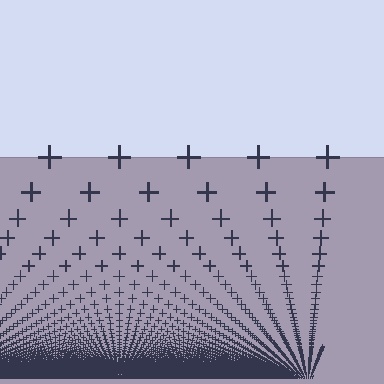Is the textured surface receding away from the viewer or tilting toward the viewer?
The surface appears to tilt toward the viewer. Texture elements get larger and sparser toward the top.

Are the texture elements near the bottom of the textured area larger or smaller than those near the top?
Smaller. The gradient is inverted — elements near the bottom are smaller and denser.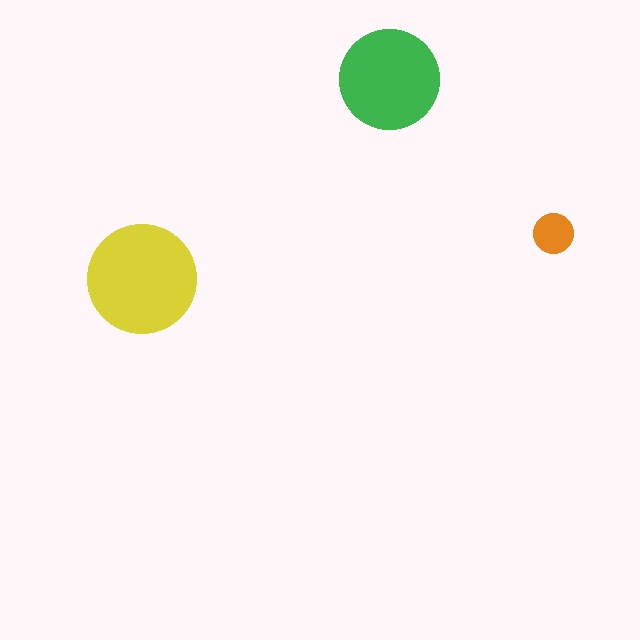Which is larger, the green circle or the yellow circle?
The yellow one.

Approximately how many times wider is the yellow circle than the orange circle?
About 2.5 times wider.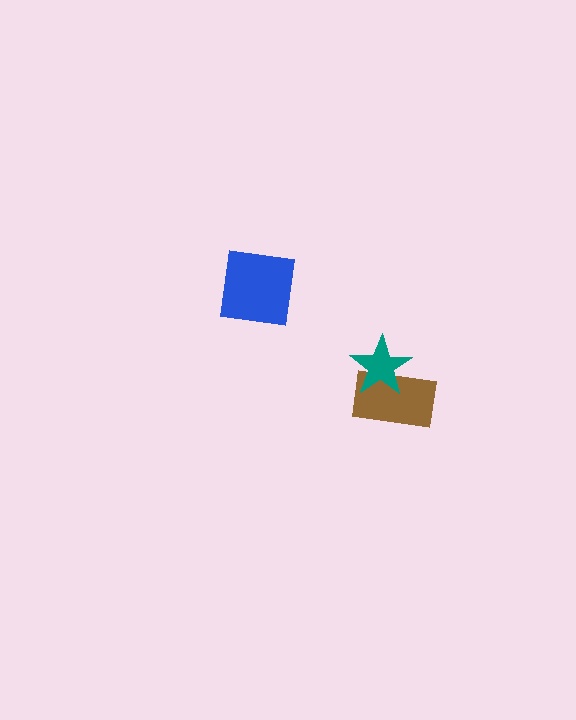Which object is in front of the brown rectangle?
The teal star is in front of the brown rectangle.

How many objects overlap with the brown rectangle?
1 object overlaps with the brown rectangle.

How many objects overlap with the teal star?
1 object overlaps with the teal star.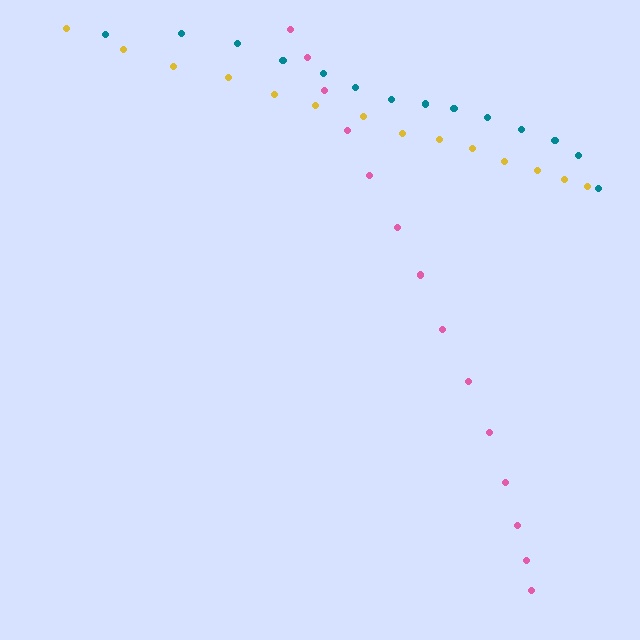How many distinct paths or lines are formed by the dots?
There are 3 distinct paths.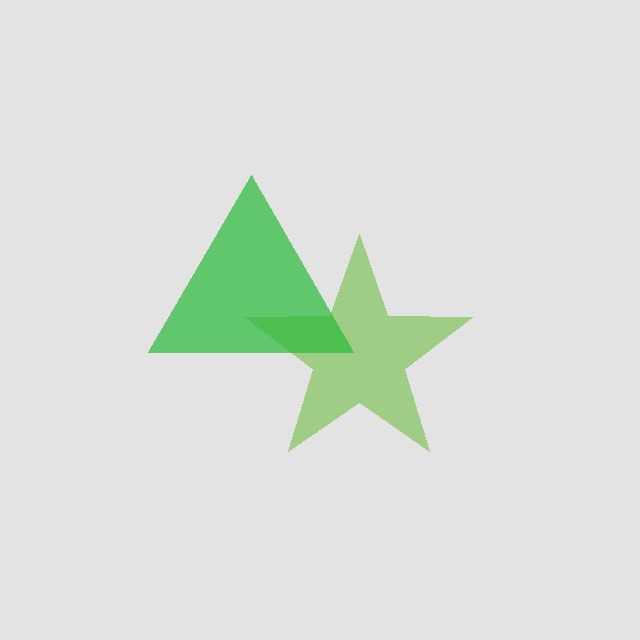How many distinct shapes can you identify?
There are 2 distinct shapes: a lime star, a green triangle.